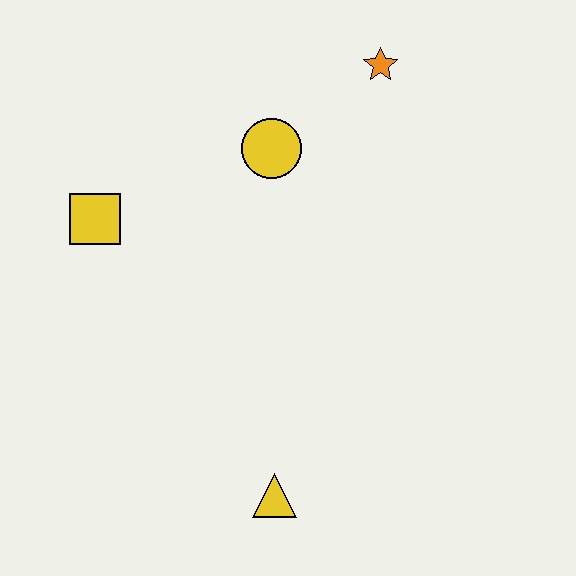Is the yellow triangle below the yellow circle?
Yes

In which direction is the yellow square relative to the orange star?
The yellow square is to the left of the orange star.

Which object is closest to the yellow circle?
The orange star is closest to the yellow circle.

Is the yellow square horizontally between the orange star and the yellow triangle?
No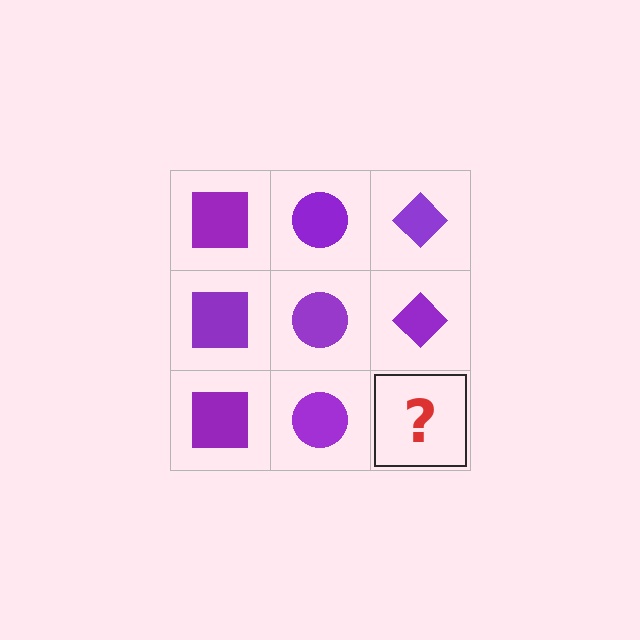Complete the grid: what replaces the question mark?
The question mark should be replaced with a purple diamond.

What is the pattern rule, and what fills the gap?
The rule is that each column has a consistent shape. The gap should be filled with a purple diamond.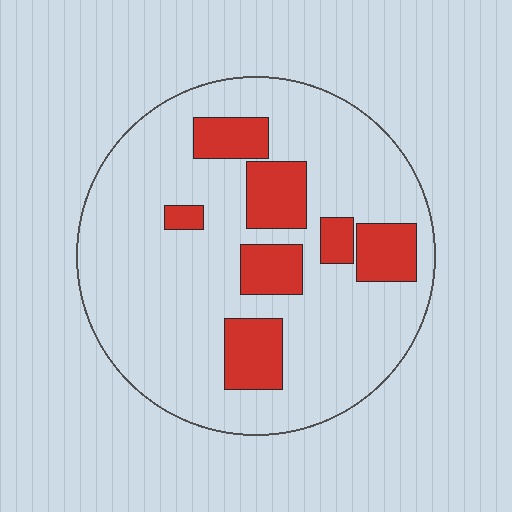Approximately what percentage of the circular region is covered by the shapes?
Approximately 20%.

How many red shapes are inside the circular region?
7.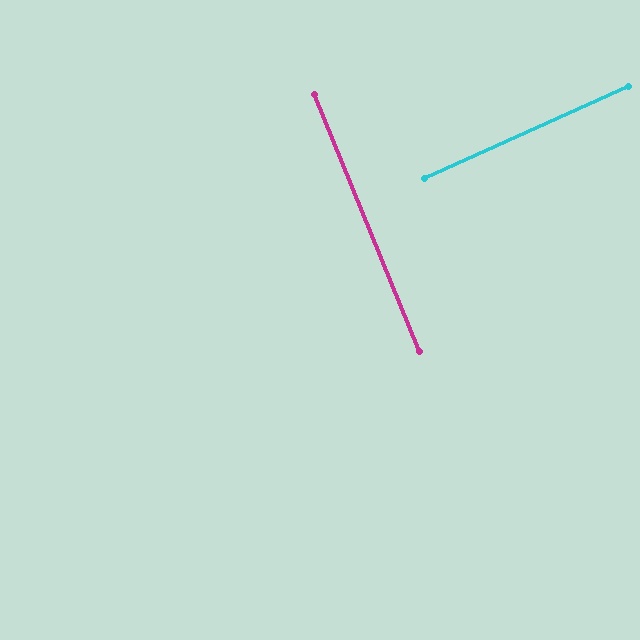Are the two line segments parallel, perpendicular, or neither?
Perpendicular — they meet at approximately 88°.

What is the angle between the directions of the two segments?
Approximately 88 degrees.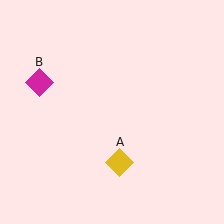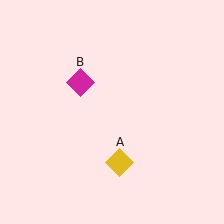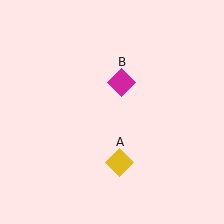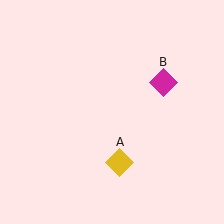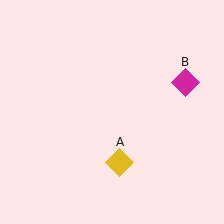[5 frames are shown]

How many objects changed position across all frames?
1 object changed position: magenta diamond (object B).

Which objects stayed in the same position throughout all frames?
Yellow diamond (object A) remained stationary.